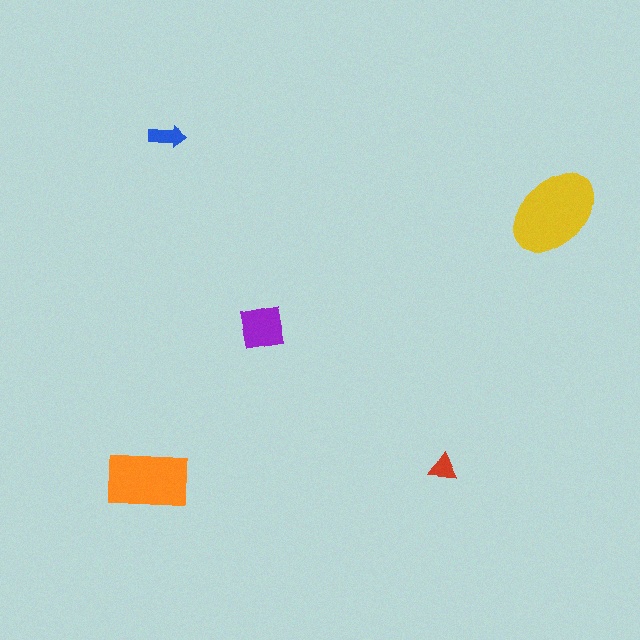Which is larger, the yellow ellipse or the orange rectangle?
The yellow ellipse.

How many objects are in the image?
There are 5 objects in the image.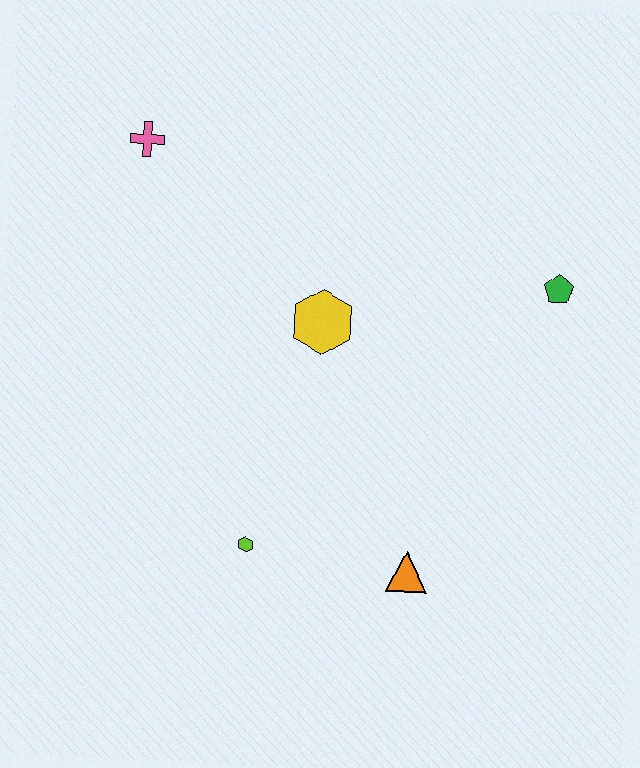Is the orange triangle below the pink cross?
Yes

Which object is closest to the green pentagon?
The yellow hexagon is closest to the green pentagon.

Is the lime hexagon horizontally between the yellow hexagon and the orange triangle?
No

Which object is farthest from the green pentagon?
The pink cross is farthest from the green pentagon.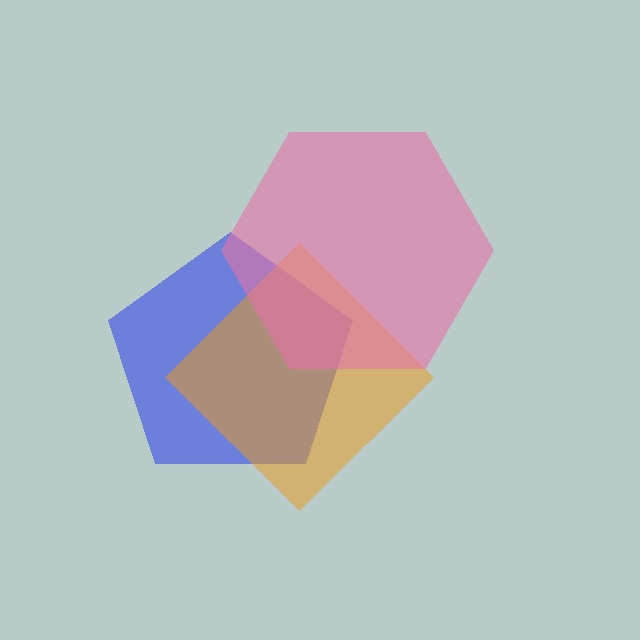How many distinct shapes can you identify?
There are 3 distinct shapes: a blue pentagon, an orange diamond, a pink hexagon.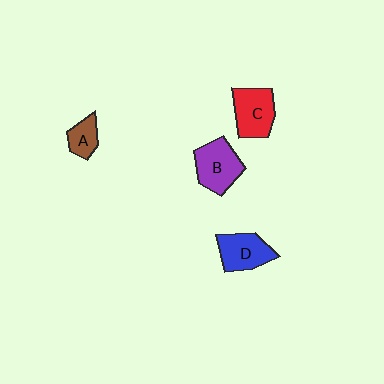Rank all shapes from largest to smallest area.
From largest to smallest: B (purple), C (red), D (blue), A (brown).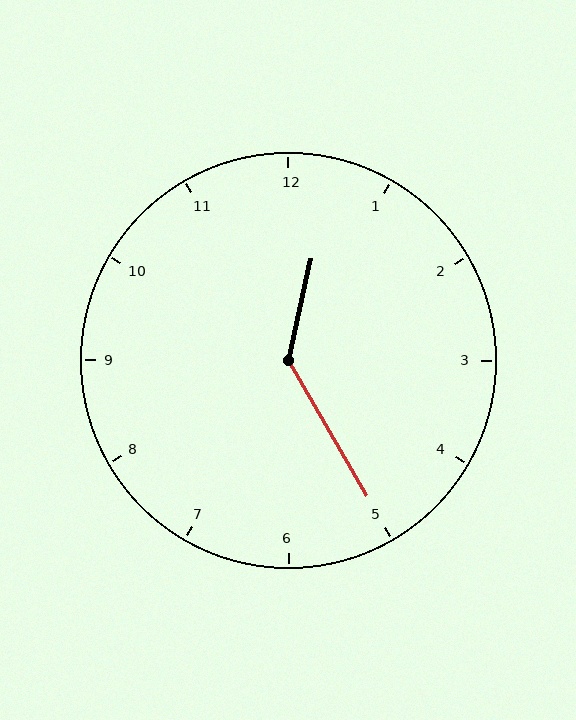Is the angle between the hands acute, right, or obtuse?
It is obtuse.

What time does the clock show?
12:25.